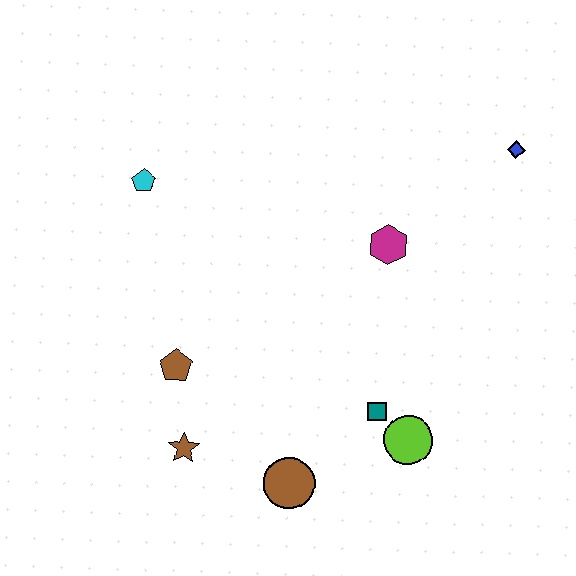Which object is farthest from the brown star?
The blue diamond is farthest from the brown star.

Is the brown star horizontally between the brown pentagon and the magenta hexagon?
Yes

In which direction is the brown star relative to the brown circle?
The brown star is to the left of the brown circle.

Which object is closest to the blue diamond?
The magenta hexagon is closest to the blue diamond.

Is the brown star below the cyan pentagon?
Yes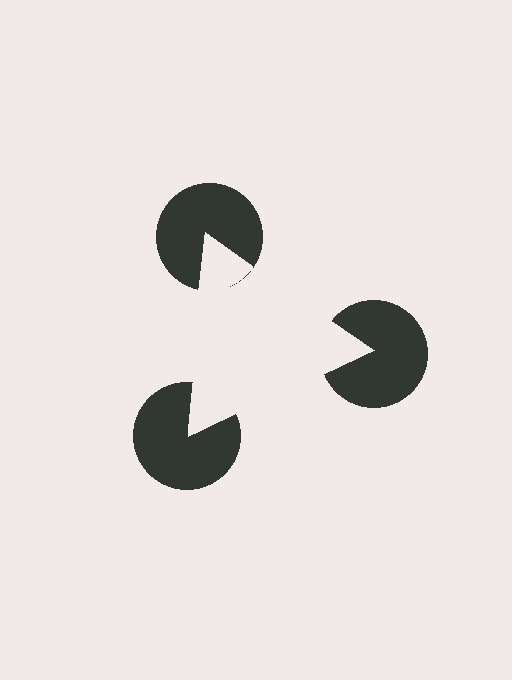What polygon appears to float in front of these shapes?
An illusory triangle — its edges are inferred from the aligned wedge cuts in the pac-man discs, not physically drawn.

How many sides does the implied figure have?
3 sides.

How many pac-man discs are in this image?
There are 3 — one at each vertex of the illusory triangle.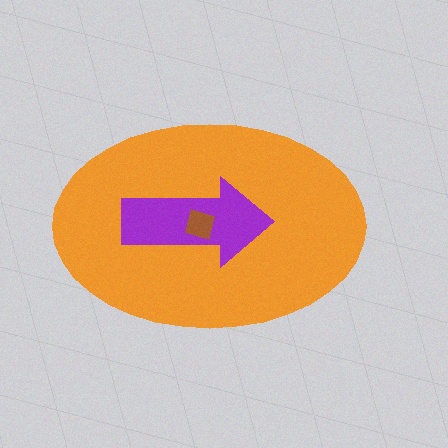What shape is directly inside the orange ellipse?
The purple arrow.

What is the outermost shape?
The orange ellipse.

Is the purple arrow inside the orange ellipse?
Yes.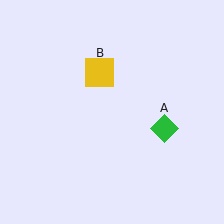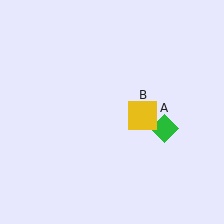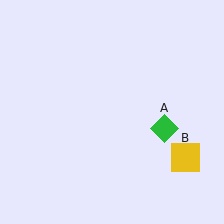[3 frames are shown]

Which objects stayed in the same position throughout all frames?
Green diamond (object A) remained stationary.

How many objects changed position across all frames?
1 object changed position: yellow square (object B).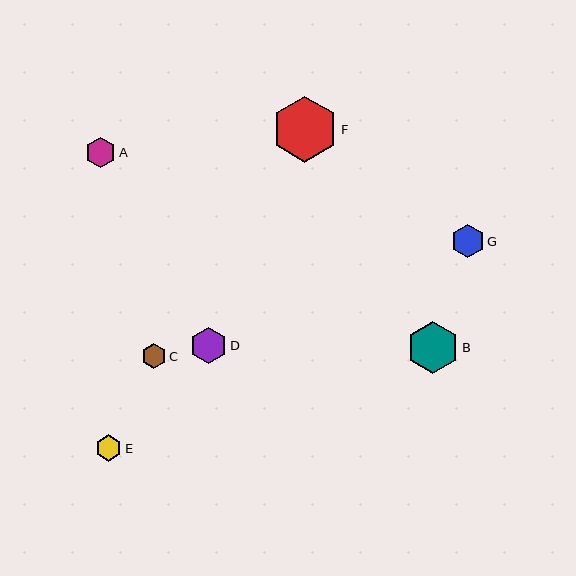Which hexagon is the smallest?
Hexagon C is the smallest with a size of approximately 25 pixels.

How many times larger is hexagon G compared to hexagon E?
Hexagon G is approximately 1.3 times the size of hexagon E.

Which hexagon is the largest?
Hexagon F is the largest with a size of approximately 66 pixels.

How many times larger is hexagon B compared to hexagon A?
Hexagon B is approximately 1.7 times the size of hexagon A.